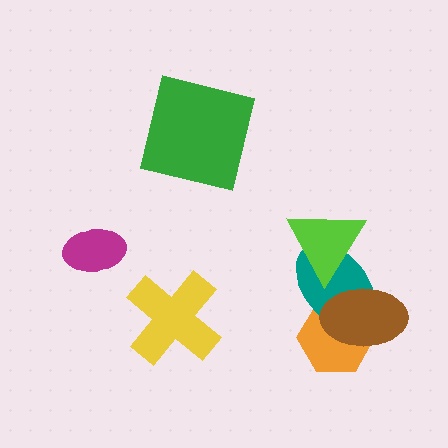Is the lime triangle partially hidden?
No, no other shape covers it.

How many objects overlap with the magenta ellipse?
0 objects overlap with the magenta ellipse.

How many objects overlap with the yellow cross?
0 objects overlap with the yellow cross.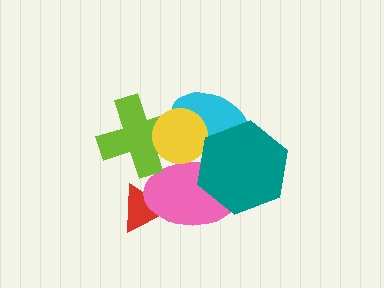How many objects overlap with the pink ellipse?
5 objects overlap with the pink ellipse.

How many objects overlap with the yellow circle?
3 objects overlap with the yellow circle.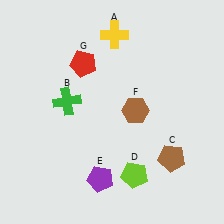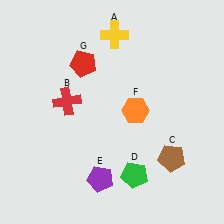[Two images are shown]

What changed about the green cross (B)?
In Image 1, B is green. In Image 2, it changed to red.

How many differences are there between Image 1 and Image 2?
There are 3 differences between the two images.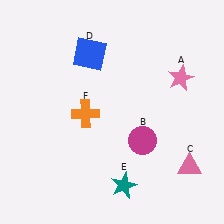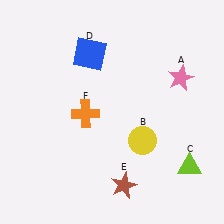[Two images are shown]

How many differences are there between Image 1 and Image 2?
There are 3 differences between the two images.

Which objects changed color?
B changed from magenta to yellow. C changed from pink to lime. E changed from teal to brown.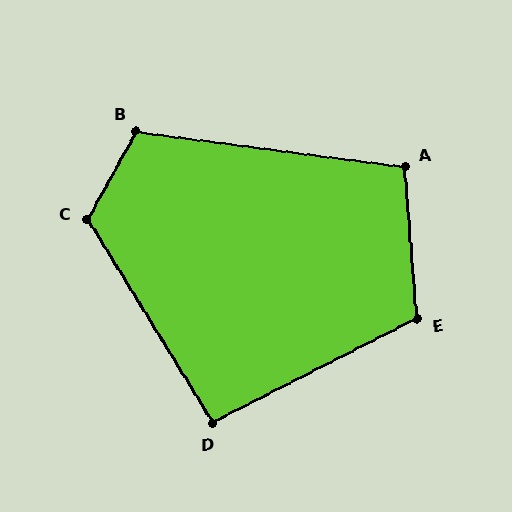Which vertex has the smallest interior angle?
D, at approximately 95 degrees.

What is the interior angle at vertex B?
Approximately 112 degrees (obtuse).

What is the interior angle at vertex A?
Approximately 102 degrees (obtuse).